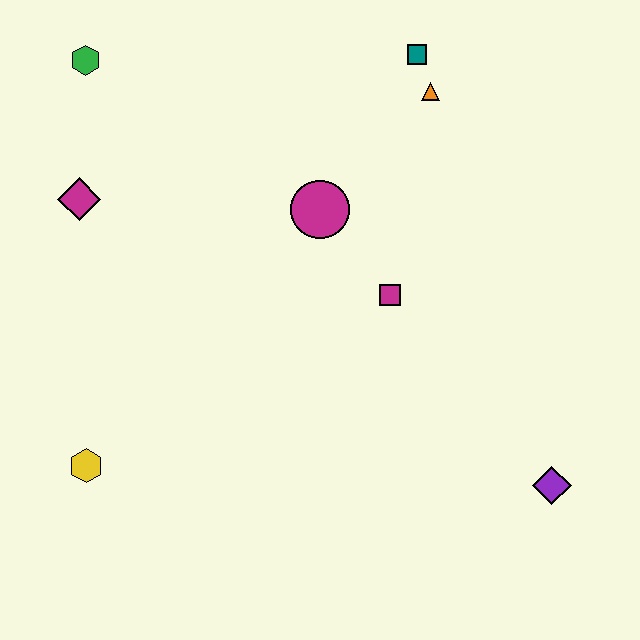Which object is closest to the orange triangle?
The teal square is closest to the orange triangle.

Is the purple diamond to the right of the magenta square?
Yes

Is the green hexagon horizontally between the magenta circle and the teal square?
No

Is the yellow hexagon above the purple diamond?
Yes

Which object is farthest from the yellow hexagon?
The teal square is farthest from the yellow hexagon.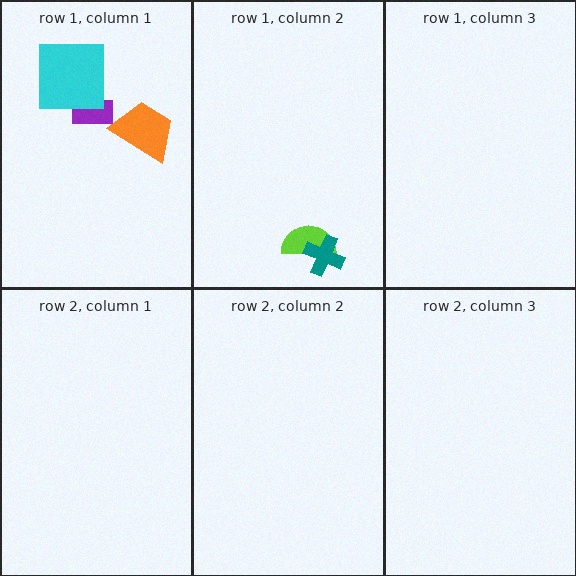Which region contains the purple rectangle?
The row 1, column 1 region.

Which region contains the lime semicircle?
The row 1, column 2 region.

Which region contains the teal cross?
The row 1, column 2 region.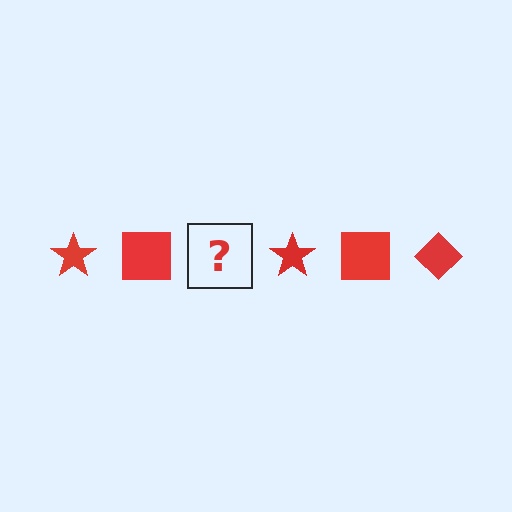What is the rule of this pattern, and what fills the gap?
The rule is that the pattern cycles through star, square, diamond shapes in red. The gap should be filled with a red diamond.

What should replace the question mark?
The question mark should be replaced with a red diamond.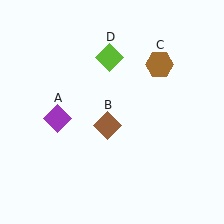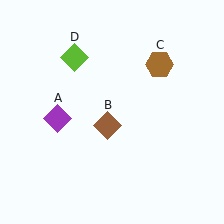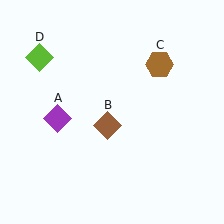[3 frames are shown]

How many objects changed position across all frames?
1 object changed position: lime diamond (object D).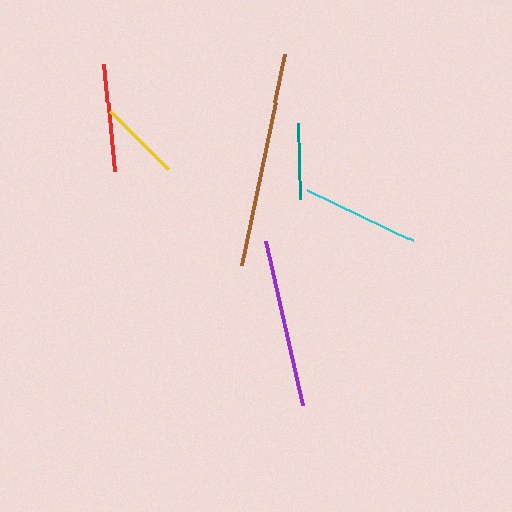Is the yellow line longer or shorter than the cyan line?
The cyan line is longer than the yellow line.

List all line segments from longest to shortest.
From longest to shortest: brown, purple, cyan, red, yellow, teal.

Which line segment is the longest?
The brown line is the longest at approximately 215 pixels.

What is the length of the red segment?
The red segment is approximately 108 pixels long.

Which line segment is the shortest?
The teal line is the shortest at approximately 76 pixels.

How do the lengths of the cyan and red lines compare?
The cyan and red lines are approximately the same length.